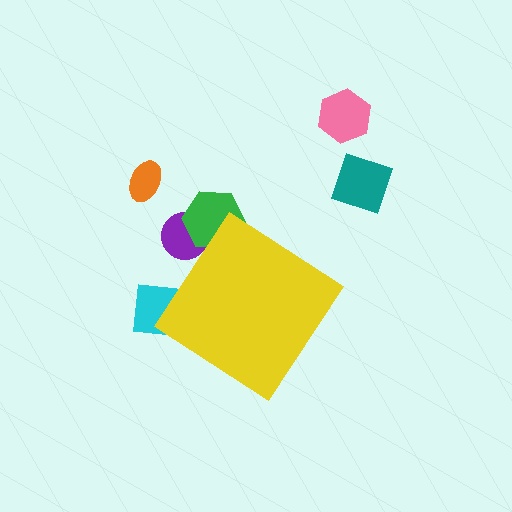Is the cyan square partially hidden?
Yes, the cyan square is partially hidden behind the yellow diamond.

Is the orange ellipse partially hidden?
No, the orange ellipse is fully visible.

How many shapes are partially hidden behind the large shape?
3 shapes are partially hidden.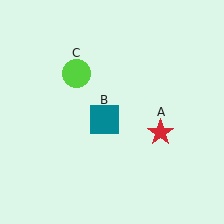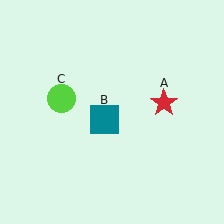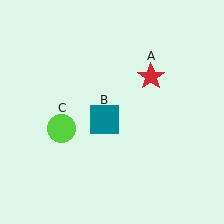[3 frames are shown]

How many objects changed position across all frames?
2 objects changed position: red star (object A), lime circle (object C).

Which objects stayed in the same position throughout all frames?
Teal square (object B) remained stationary.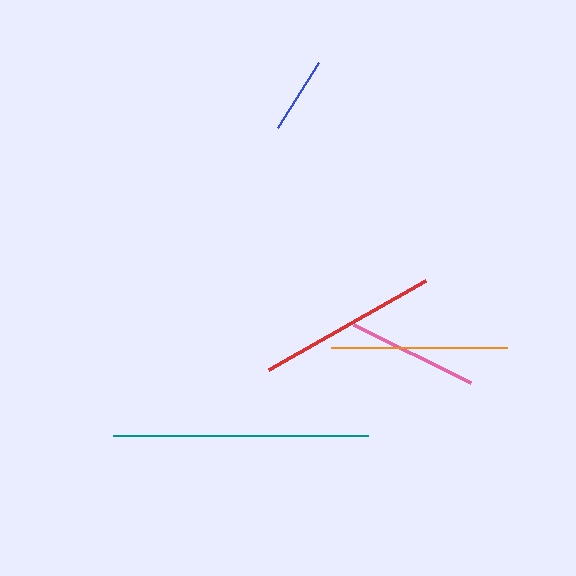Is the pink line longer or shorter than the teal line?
The teal line is longer than the pink line.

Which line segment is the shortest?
The blue line is the shortest at approximately 77 pixels.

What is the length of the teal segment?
The teal segment is approximately 254 pixels long.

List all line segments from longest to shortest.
From longest to shortest: teal, red, orange, pink, blue.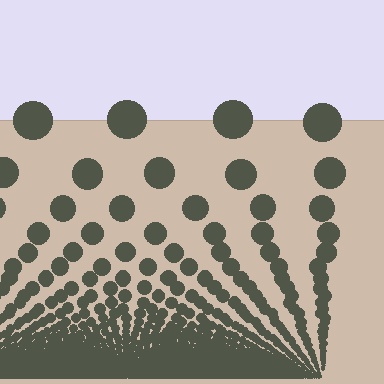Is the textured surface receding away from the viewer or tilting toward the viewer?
The surface appears to tilt toward the viewer. Texture elements get larger and sparser toward the top.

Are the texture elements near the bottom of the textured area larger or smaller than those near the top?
Smaller. The gradient is inverted — elements near the bottom are smaller and denser.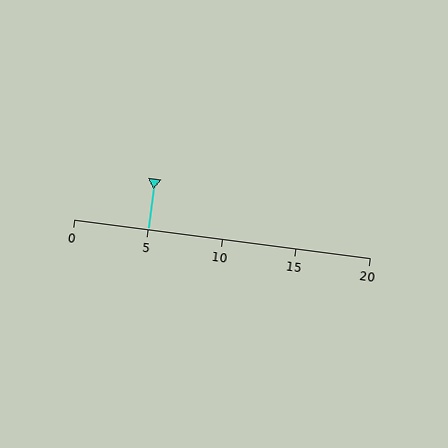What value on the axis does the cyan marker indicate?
The marker indicates approximately 5.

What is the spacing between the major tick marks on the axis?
The major ticks are spaced 5 apart.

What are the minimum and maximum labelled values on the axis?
The axis runs from 0 to 20.